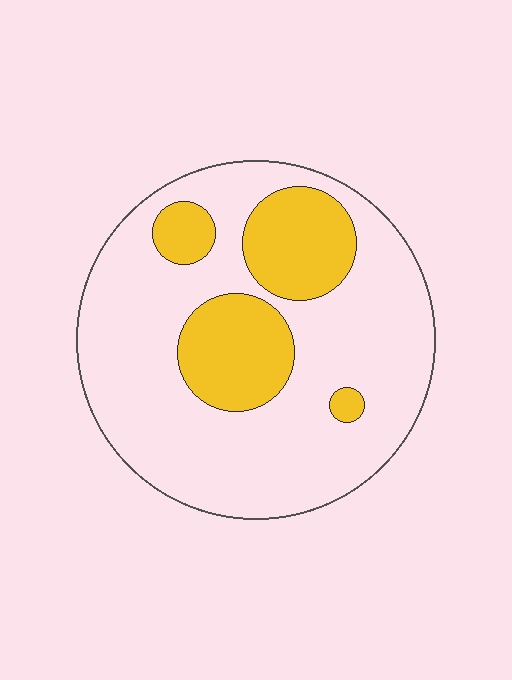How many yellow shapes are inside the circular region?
4.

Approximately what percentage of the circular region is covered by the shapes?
Approximately 25%.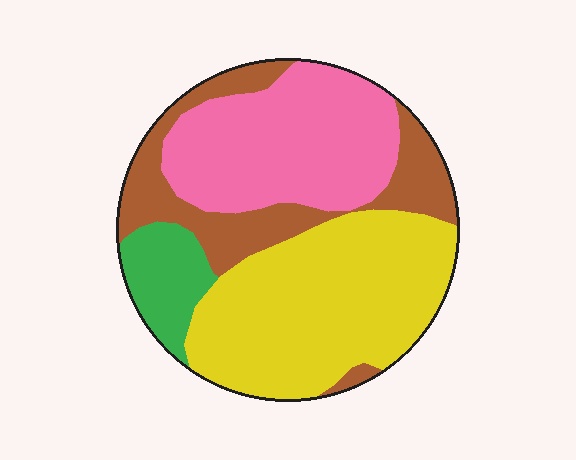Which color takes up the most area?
Yellow, at roughly 40%.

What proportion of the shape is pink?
Pink takes up about one third (1/3) of the shape.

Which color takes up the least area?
Green, at roughly 10%.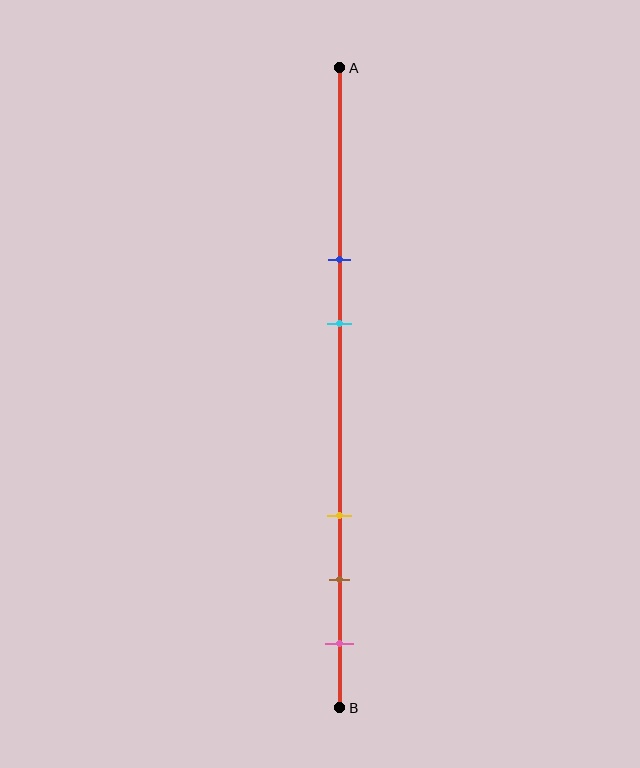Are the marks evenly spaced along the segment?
No, the marks are not evenly spaced.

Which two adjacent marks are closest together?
The brown and pink marks are the closest adjacent pair.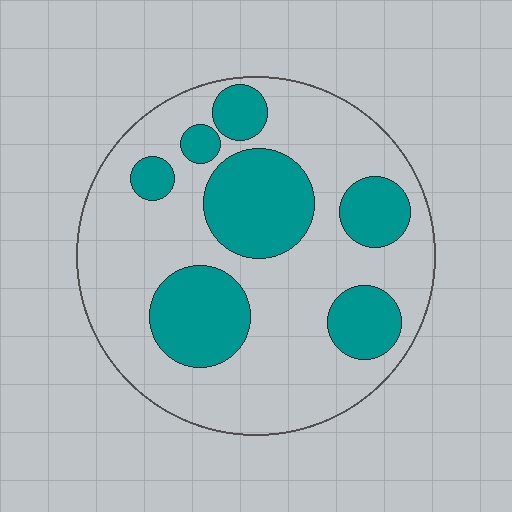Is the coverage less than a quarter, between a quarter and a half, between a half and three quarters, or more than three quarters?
Between a quarter and a half.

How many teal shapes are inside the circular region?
7.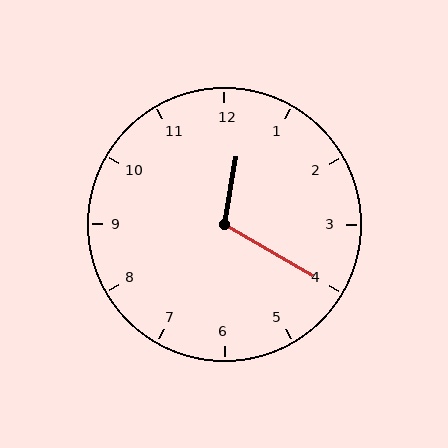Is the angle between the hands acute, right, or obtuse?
It is obtuse.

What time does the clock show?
12:20.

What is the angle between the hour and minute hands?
Approximately 110 degrees.